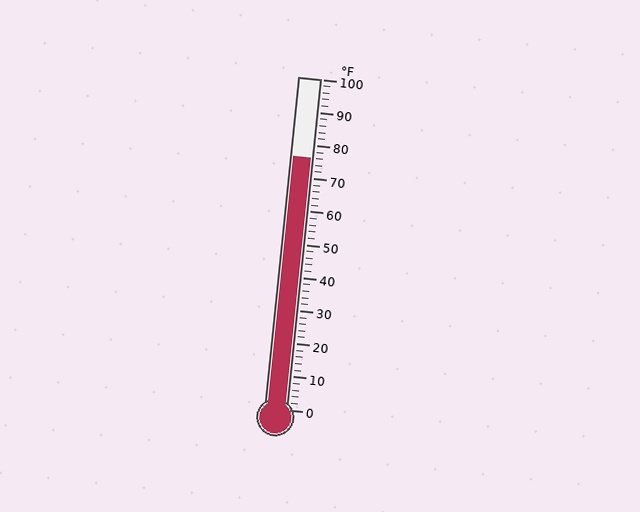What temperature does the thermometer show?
The thermometer shows approximately 76°F.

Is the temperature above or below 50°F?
The temperature is above 50°F.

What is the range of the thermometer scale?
The thermometer scale ranges from 0°F to 100°F.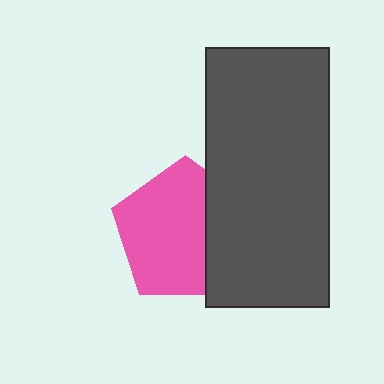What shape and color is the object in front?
The object in front is a dark gray rectangle.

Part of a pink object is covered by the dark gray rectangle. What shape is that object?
It is a pentagon.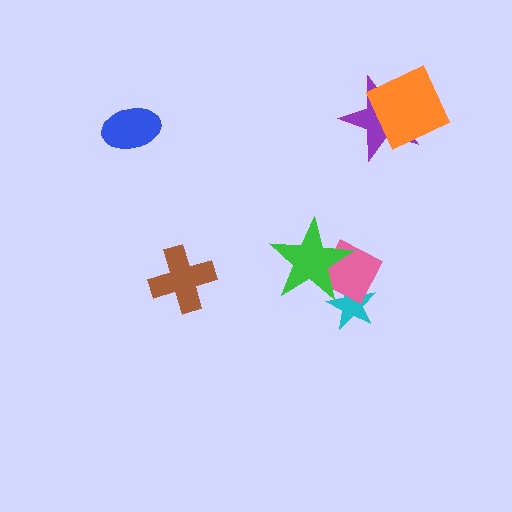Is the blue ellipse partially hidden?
No, no other shape covers it.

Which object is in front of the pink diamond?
The green star is in front of the pink diamond.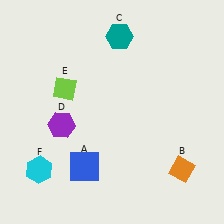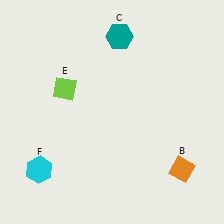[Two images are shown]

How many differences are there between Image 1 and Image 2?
There are 2 differences between the two images.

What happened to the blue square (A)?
The blue square (A) was removed in Image 2. It was in the bottom-left area of Image 1.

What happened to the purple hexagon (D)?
The purple hexagon (D) was removed in Image 2. It was in the bottom-left area of Image 1.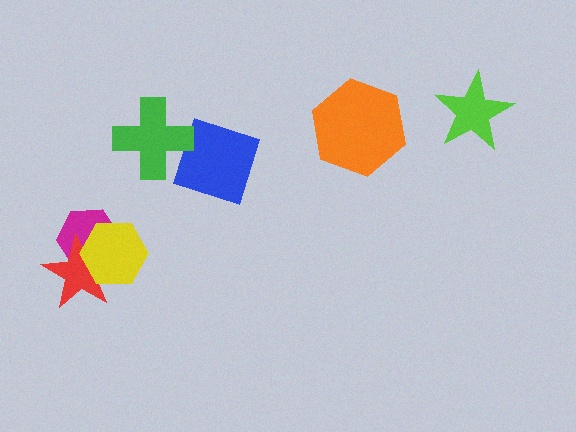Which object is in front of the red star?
The yellow hexagon is in front of the red star.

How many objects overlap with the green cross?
1 object overlaps with the green cross.